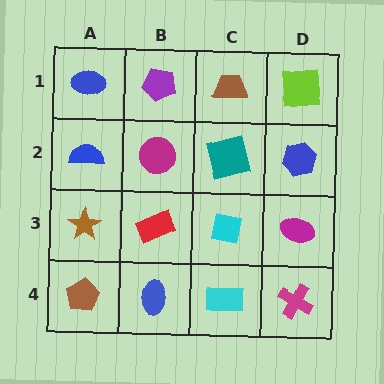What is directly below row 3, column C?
A cyan rectangle.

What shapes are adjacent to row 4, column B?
A red rectangle (row 3, column B), a brown pentagon (row 4, column A), a cyan rectangle (row 4, column C).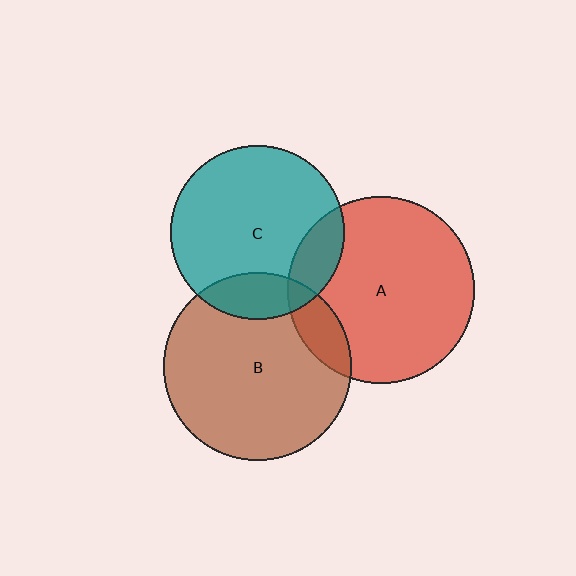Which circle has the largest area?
Circle B (brown).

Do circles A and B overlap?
Yes.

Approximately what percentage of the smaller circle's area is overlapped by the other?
Approximately 15%.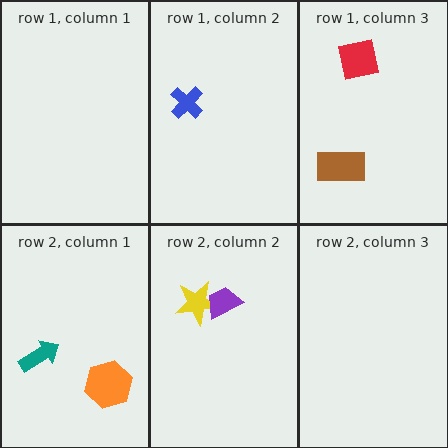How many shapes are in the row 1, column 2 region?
1.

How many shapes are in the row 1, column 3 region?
2.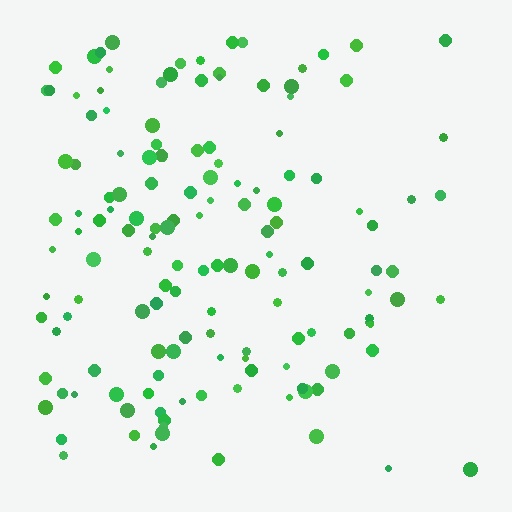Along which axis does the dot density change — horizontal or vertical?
Horizontal.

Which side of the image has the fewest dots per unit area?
The right.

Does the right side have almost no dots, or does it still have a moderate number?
Still a moderate number, just noticeably fewer than the left.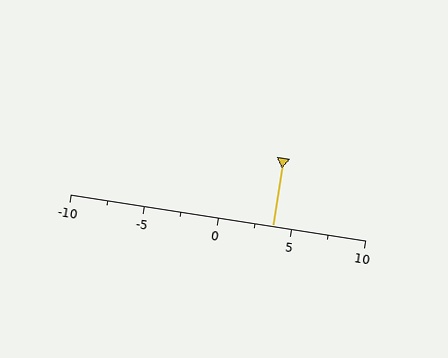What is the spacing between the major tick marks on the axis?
The major ticks are spaced 5 apart.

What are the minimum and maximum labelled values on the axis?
The axis runs from -10 to 10.